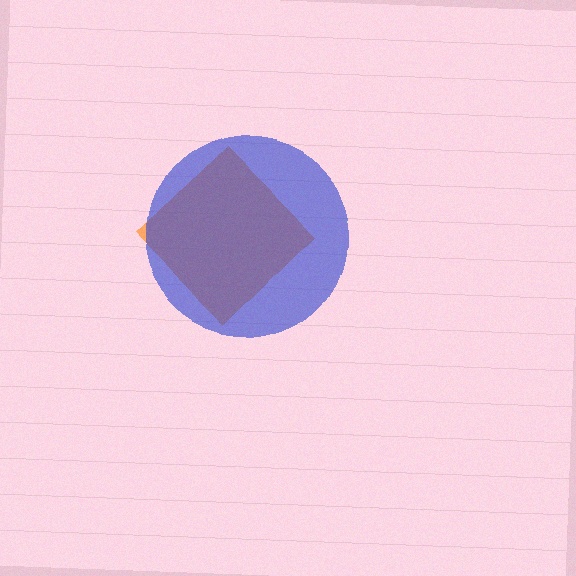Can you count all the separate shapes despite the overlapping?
Yes, there are 2 separate shapes.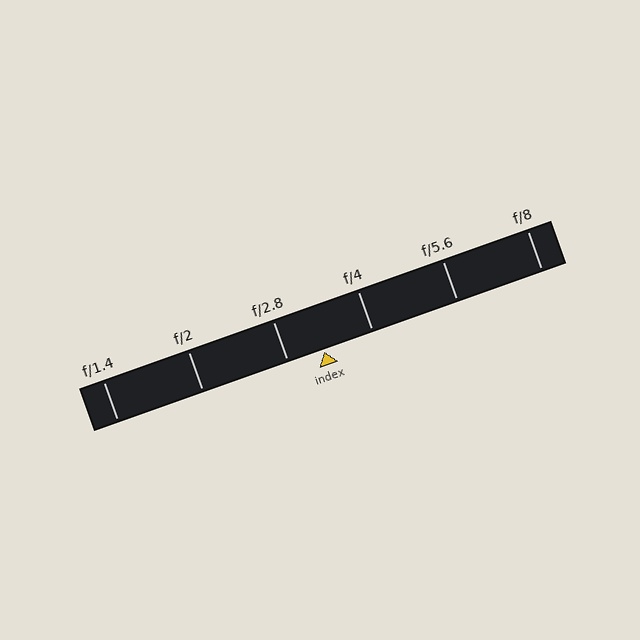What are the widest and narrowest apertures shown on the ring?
The widest aperture shown is f/1.4 and the narrowest is f/8.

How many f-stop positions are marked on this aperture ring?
There are 6 f-stop positions marked.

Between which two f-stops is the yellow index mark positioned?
The index mark is between f/2.8 and f/4.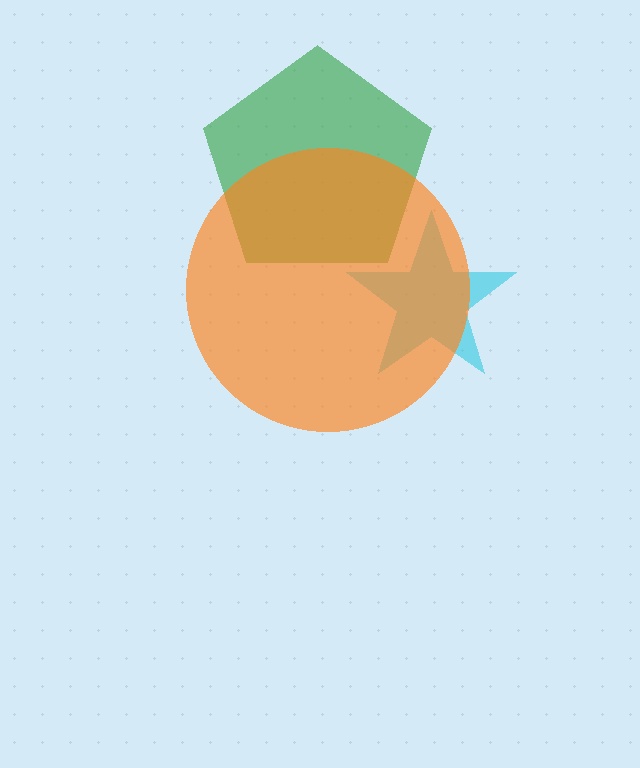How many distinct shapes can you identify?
There are 3 distinct shapes: a cyan star, a green pentagon, an orange circle.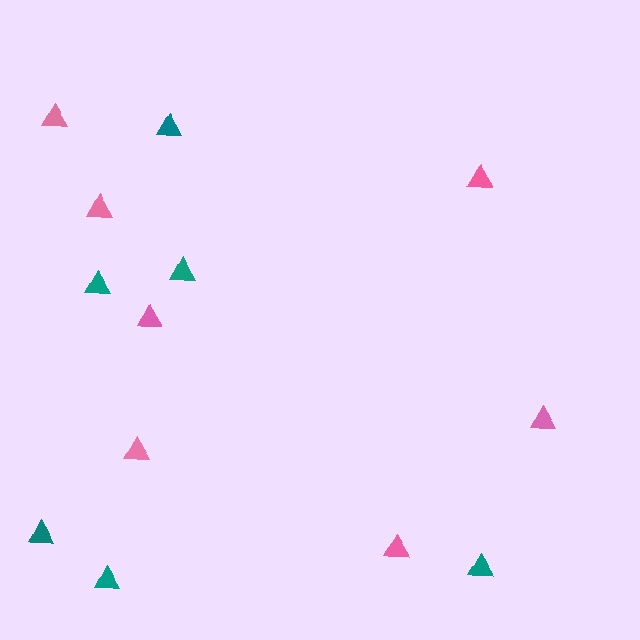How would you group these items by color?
There are 2 groups: one group of pink triangles (7) and one group of teal triangles (6).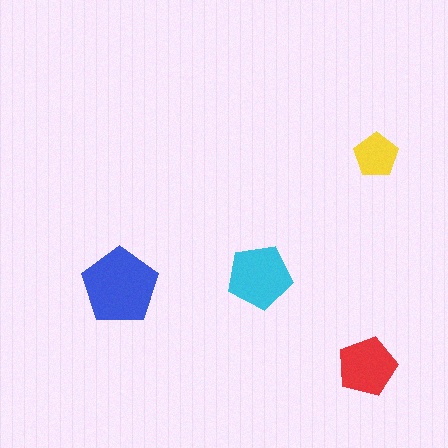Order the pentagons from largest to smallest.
the blue one, the cyan one, the red one, the yellow one.